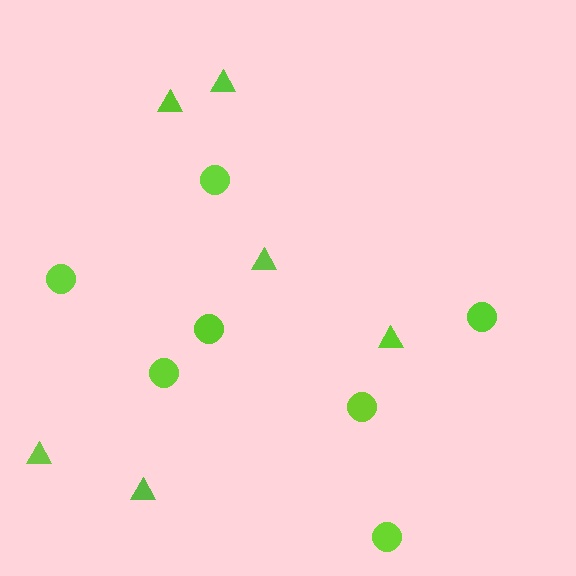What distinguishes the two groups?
There are 2 groups: one group of circles (7) and one group of triangles (6).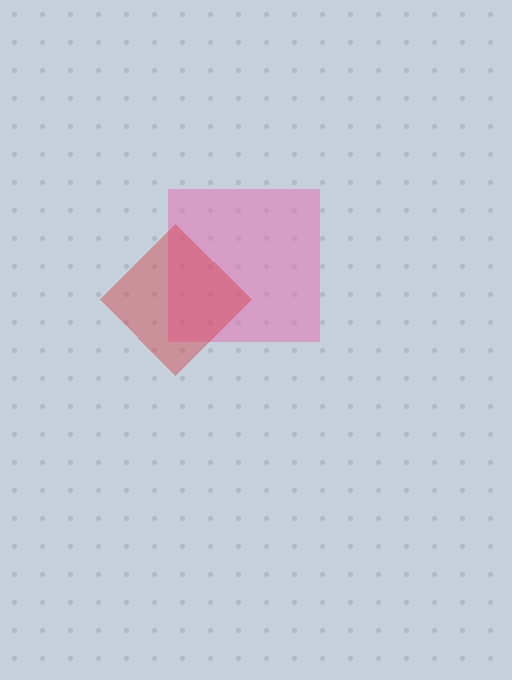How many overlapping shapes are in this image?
There are 2 overlapping shapes in the image.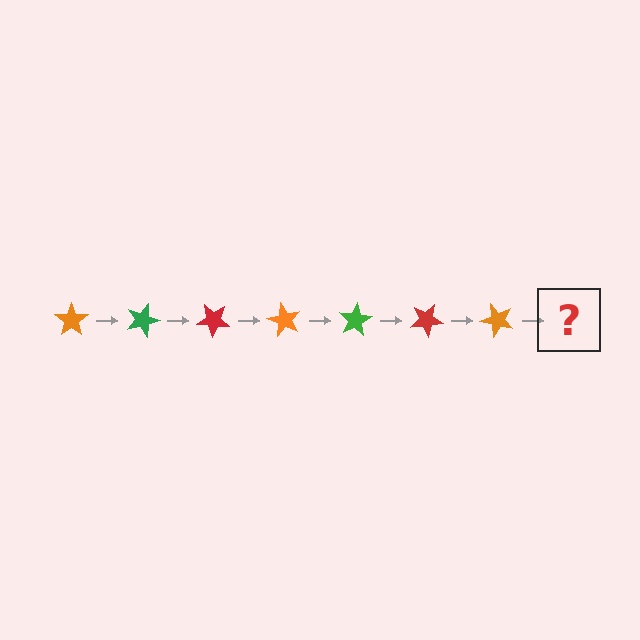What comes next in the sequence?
The next element should be a green star, rotated 140 degrees from the start.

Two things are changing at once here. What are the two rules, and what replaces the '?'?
The two rules are that it rotates 20 degrees each step and the color cycles through orange, green, and red. The '?' should be a green star, rotated 140 degrees from the start.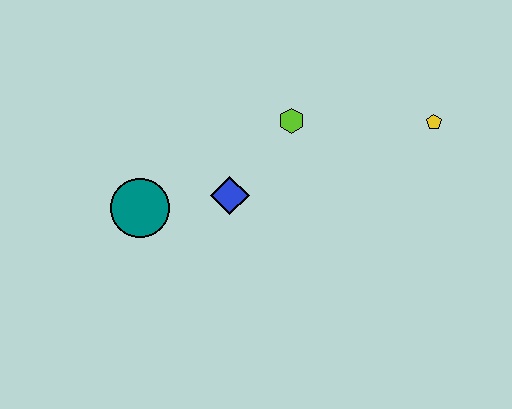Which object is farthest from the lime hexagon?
The teal circle is farthest from the lime hexagon.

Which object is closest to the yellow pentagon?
The lime hexagon is closest to the yellow pentagon.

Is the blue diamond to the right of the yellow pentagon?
No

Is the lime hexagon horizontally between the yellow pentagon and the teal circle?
Yes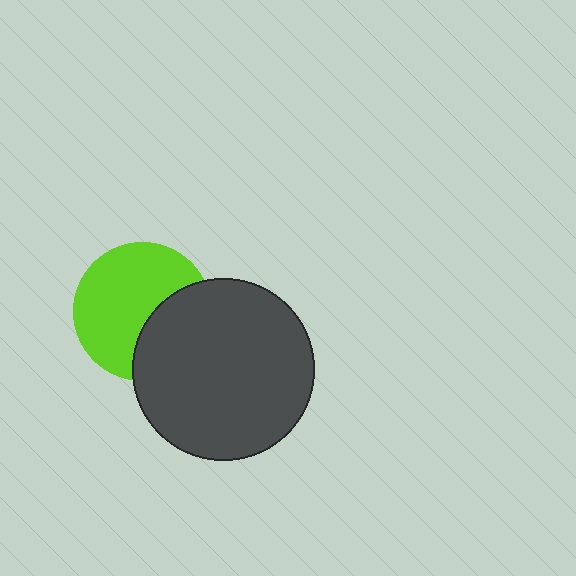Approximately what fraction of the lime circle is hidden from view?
Roughly 35% of the lime circle is hidden behind the dark gray circle.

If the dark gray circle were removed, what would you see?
You would see the complete lime circle.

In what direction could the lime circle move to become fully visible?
The lime circle could move left. That would shift it out from behind the dark gray circle entirely.